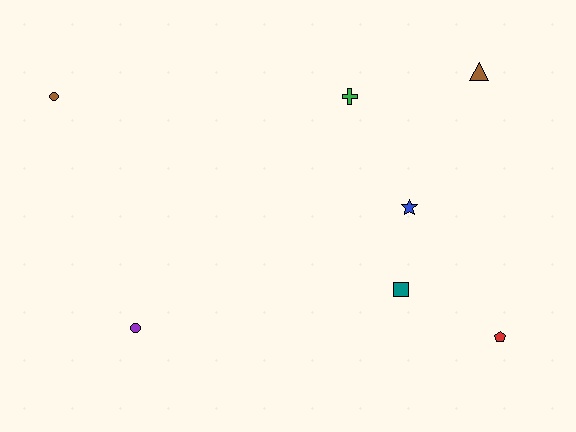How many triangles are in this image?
There is 1 triangle.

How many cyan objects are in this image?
There are no cyan objects.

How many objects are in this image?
There are 7 objects.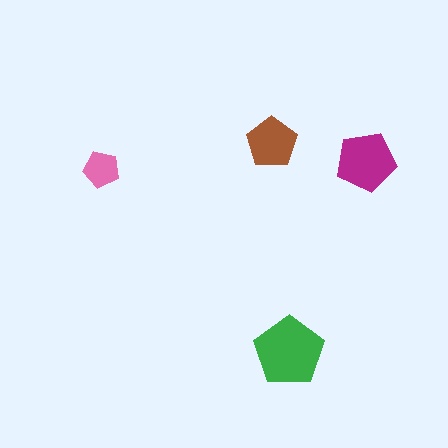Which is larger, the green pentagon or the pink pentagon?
The green one.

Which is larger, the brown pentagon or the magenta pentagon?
The magenta one.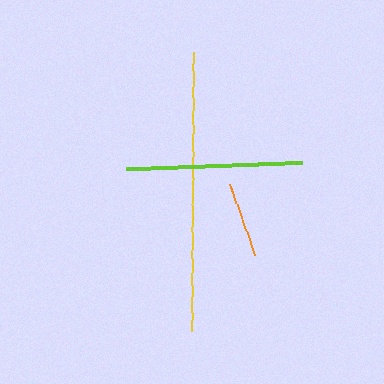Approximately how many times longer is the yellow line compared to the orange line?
The yellow line is approximately 3.7 times the length of the orange line.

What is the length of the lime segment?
The lime segment is approximately 177 pixels long.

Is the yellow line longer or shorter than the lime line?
The yellow line is longer than the lime line.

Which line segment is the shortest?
The orange line is the shortest at approximately 75 pixels.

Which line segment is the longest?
The yellow line is the longest at approximately 279 pixels.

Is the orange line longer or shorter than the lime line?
The lime line is longer than the orange line.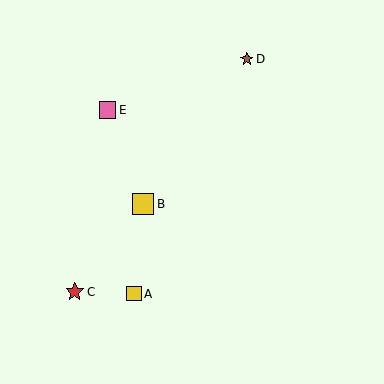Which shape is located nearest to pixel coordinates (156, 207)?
The yellow square (labeled B) at (143, 204) is nearest to that location.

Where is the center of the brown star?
The center of the brown star is at (247, 59).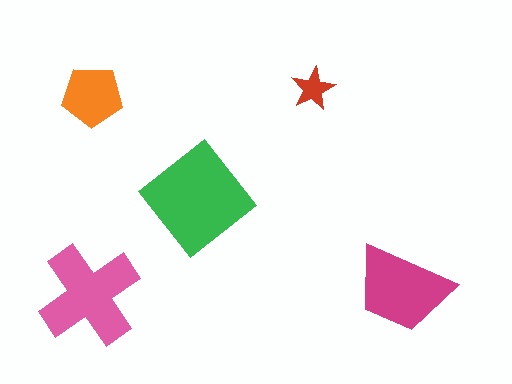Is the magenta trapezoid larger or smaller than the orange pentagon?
Larger.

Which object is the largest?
The green diamond.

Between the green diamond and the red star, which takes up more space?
The green diamond.